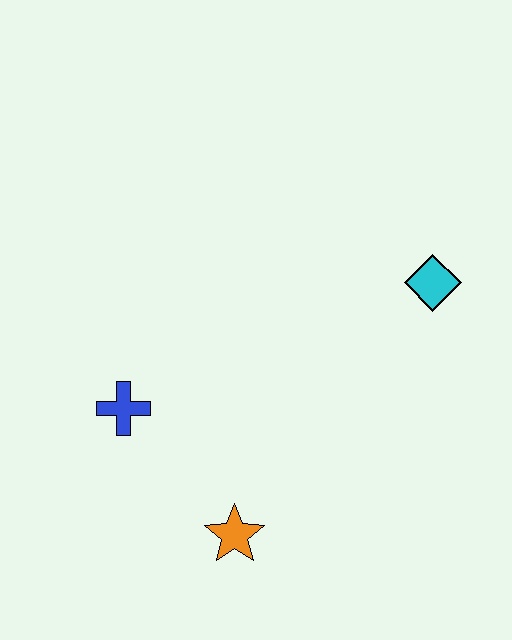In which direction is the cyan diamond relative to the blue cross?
The cyan diamond is to the right of the blue cross.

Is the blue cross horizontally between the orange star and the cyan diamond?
No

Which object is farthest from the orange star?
The cyan diamond is farthest from the orange star.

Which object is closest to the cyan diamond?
The orange star is closest to the cyan diamond.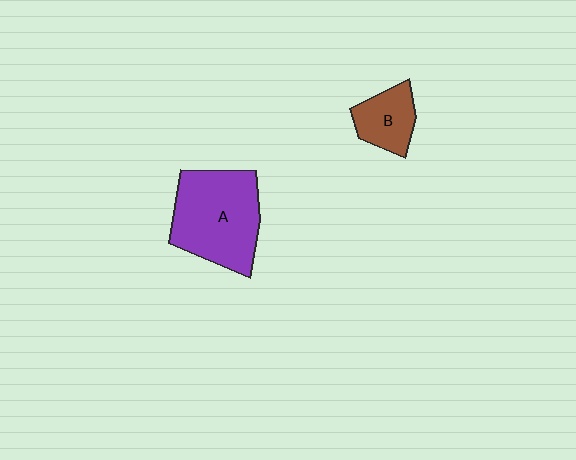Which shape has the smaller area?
Shape B (brown).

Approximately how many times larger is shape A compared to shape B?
Approximately 2.4 times.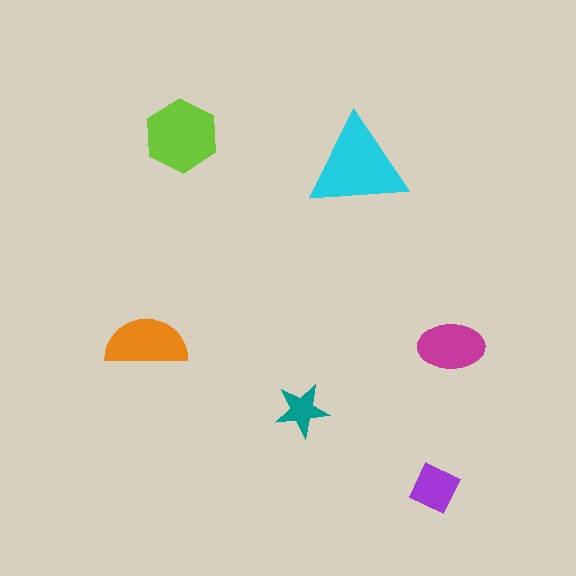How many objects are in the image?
There are 6 objects in the image.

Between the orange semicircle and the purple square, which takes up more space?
The orange semicircle.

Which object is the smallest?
The teal star.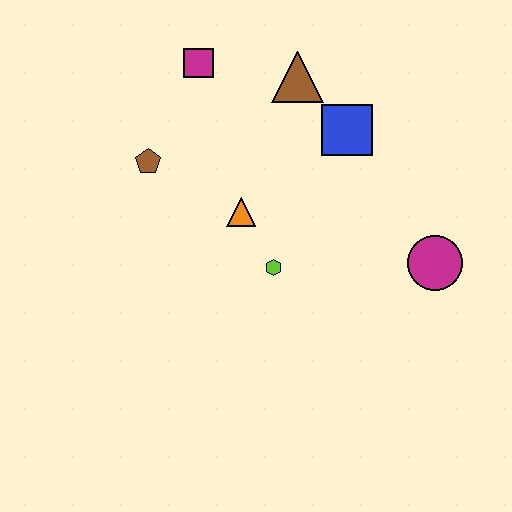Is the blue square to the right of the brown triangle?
Yes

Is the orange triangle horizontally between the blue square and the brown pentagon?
Yes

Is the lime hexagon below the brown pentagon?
Yes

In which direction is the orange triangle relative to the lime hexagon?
The orange triangle is above the lime hexagon.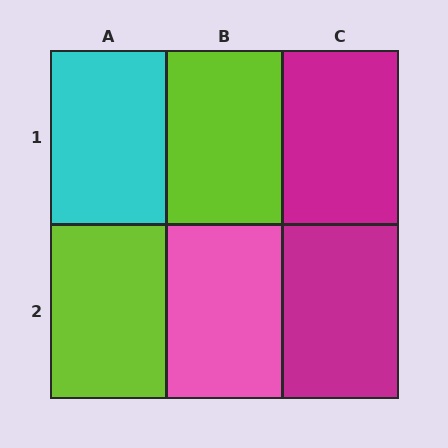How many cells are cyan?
1 cell is cyan.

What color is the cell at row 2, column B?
Pink.